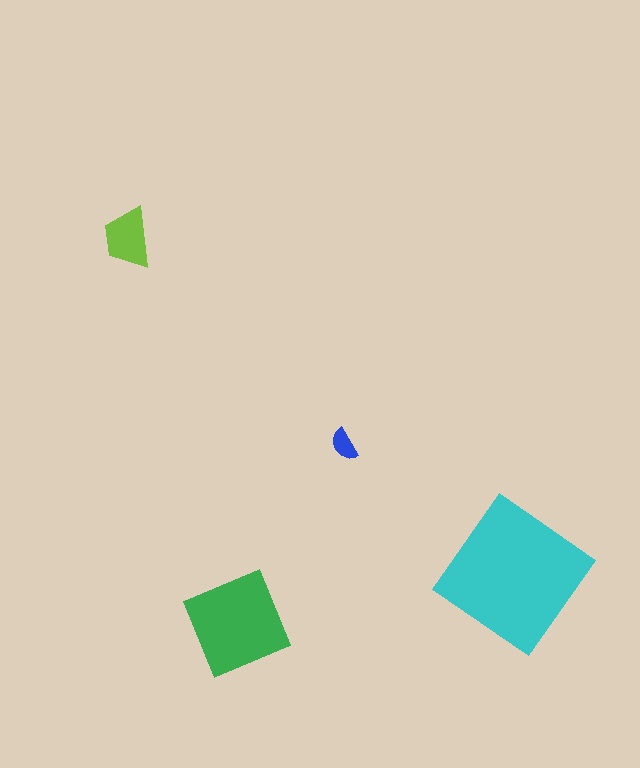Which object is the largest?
The cyan diamond.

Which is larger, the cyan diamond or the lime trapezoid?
The cyan diamond.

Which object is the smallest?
The blue semicircle.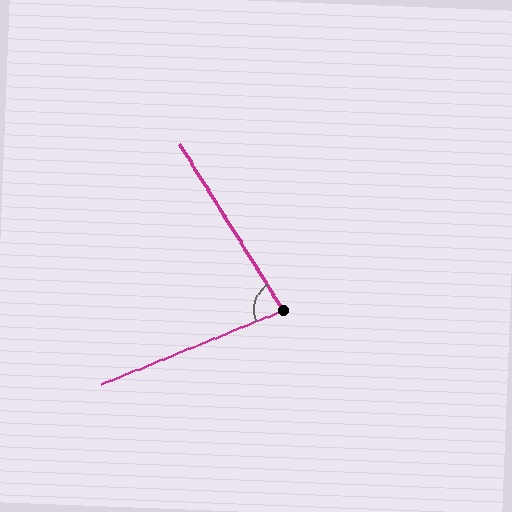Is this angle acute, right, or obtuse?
It is acute.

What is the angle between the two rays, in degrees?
Approximately 80 degrees.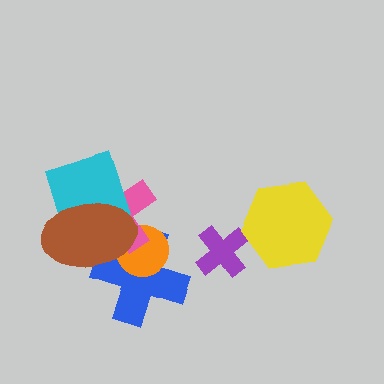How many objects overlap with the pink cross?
4 objects overlap with the pink cross.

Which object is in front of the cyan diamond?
The brown ellipse is in front of the cyan diamond.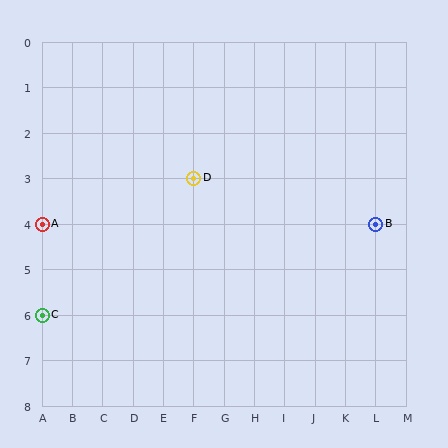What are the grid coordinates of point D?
Point D is at grid coordinates (F, 3).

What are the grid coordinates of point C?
Point C is at grid coordinates (A, 6).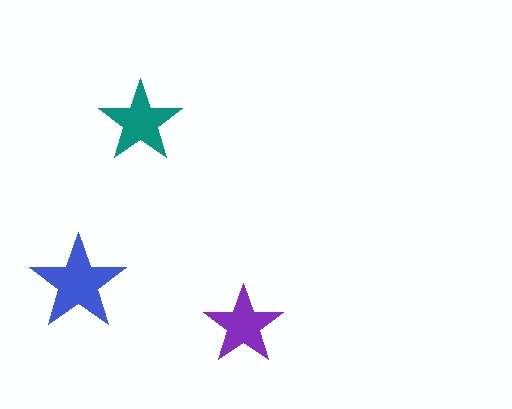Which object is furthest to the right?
The purple star is rightmost.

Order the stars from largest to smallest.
the blue one, the teal one, the purple one.